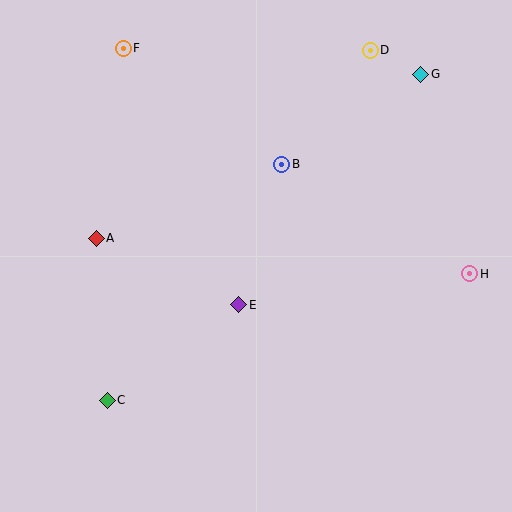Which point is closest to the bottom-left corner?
Point C is closest to the bottom-left corner.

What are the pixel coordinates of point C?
Point C is at (107, 400).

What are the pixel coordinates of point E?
Point E is at (239, 305).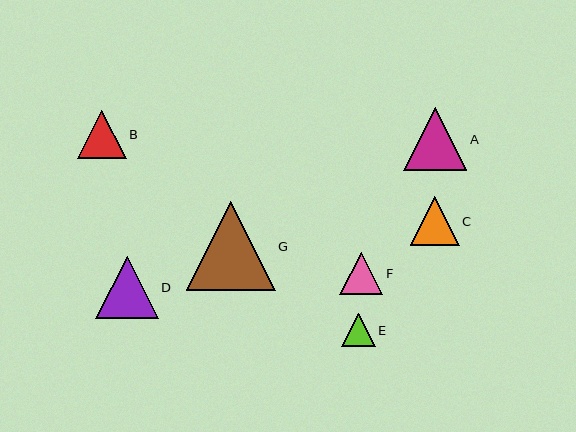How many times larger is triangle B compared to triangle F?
Triangle B is approximately 1.1 times the size of triangle F.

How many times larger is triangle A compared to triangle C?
Triangle A is approximately 1.3 times the size of triangle C.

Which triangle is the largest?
Triangle G is the largest with a size of approximately 88 pixels.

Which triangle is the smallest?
Triangle E is the smallest with a size of approximately 34 pixels.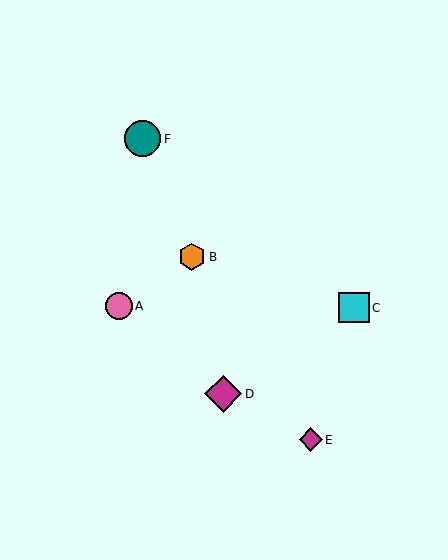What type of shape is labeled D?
Shape D is a magenta diamond.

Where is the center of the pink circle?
The center of the pink circle is at (119, 306).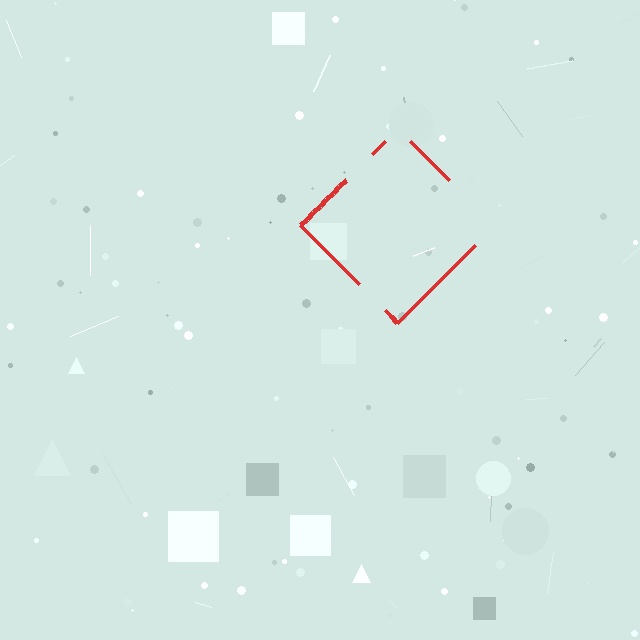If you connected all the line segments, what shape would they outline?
They would outline a diamond.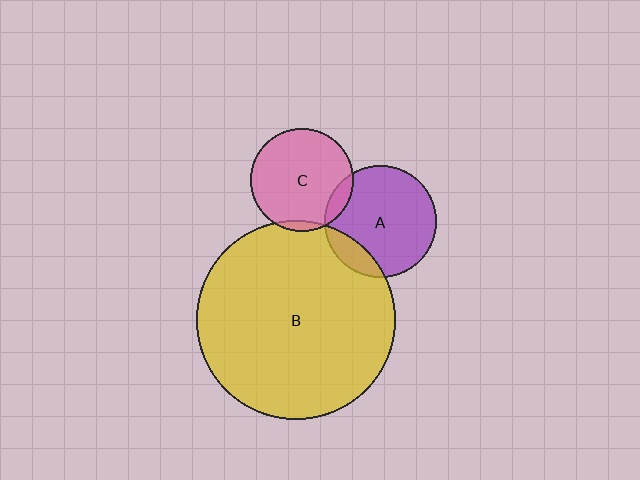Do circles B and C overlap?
Yes.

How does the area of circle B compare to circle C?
Approximately 3.7 times.